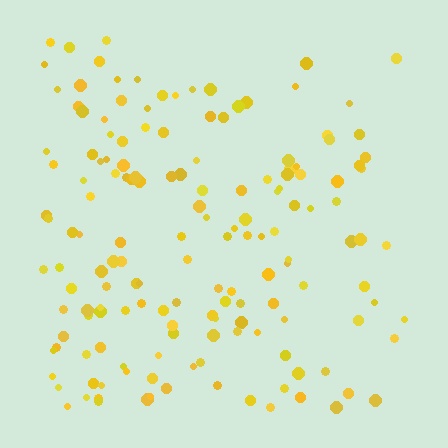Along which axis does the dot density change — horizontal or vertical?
Horizontal.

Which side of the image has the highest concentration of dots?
The left.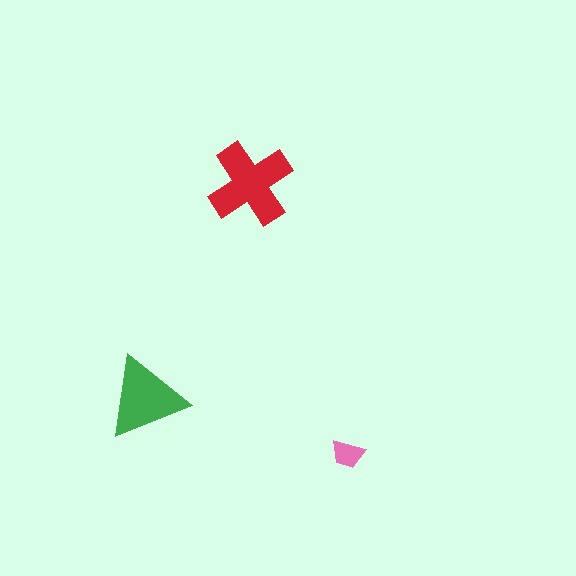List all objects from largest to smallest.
The red cross, the green triangle, the pink trapezoid.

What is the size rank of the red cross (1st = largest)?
1st.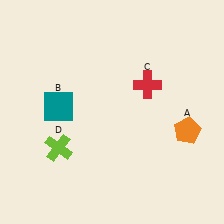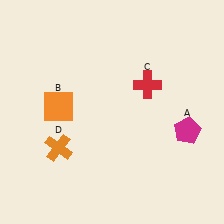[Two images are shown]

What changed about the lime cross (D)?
In Image 1, D is lime. In Image 2, it changed to orange.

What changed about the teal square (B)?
In Image 1, B is teal. In Image 2, it changed to orange.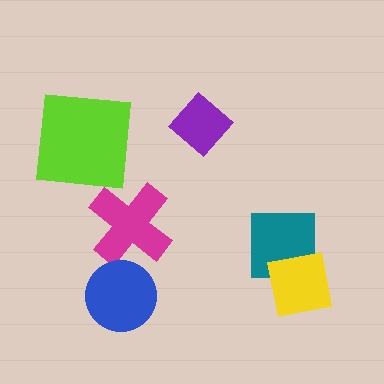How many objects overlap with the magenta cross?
0 objects overlap with the magenta cross.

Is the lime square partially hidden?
No, no other shape covers it.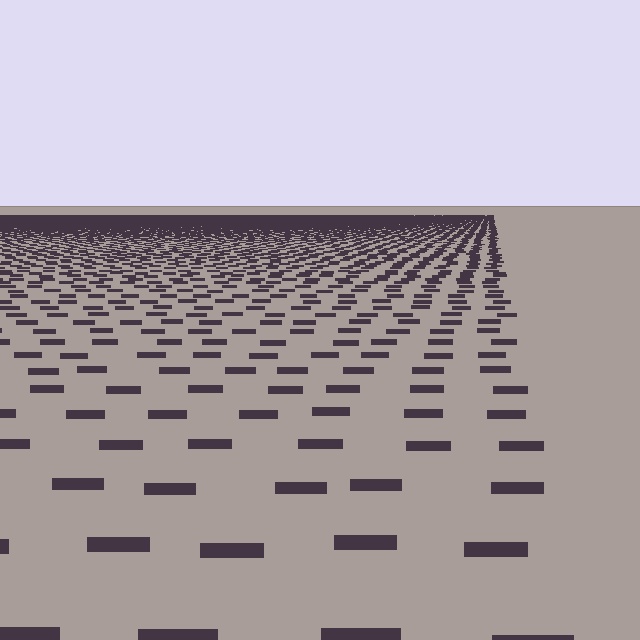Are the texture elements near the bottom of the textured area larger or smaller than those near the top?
Larger. Near the bottom, elements are closer to the viewer and appear at a bigger on-screen size.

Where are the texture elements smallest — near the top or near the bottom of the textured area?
Near the top.